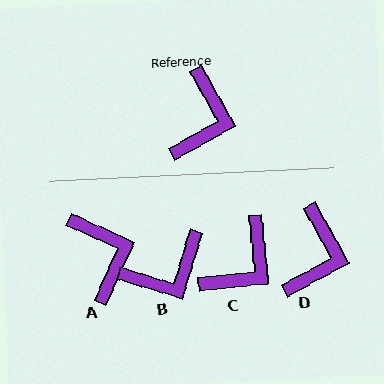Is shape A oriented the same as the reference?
No, it is off by about 37 degrees.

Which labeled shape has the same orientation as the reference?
D.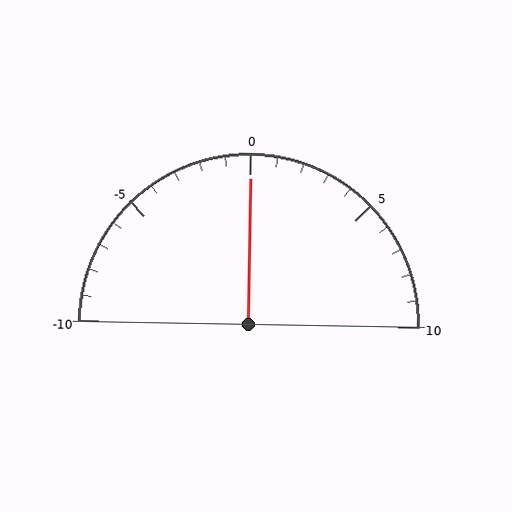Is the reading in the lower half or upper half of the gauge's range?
The reading is in the upper half of the range (-10 to 10).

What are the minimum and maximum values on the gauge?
The gauge ranges from -10 to 10.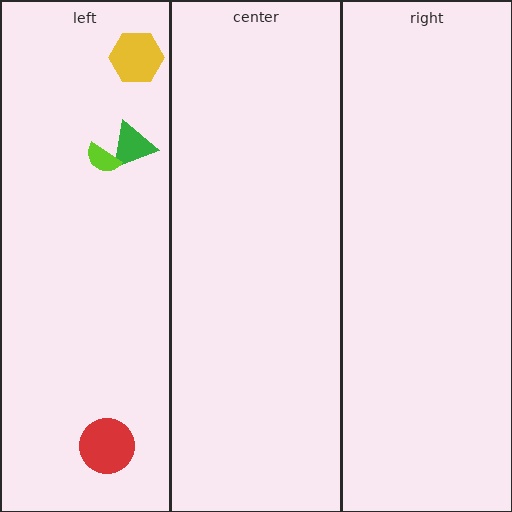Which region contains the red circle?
The left region.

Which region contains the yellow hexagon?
The left region.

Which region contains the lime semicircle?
The left region.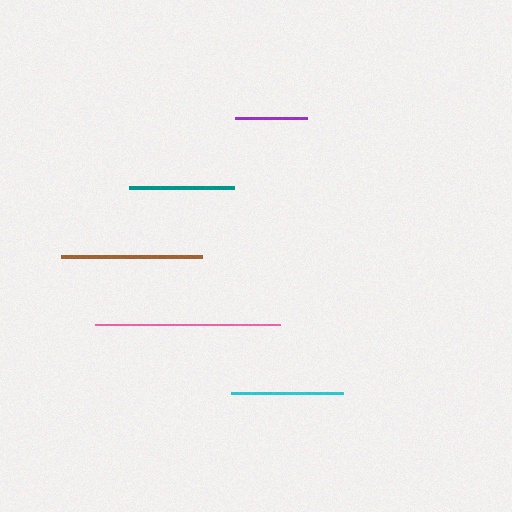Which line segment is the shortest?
The purple line is the shortest at approximately 72 pixels.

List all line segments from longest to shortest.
From longest to shortest: pink, brown, cyan, teal, purple.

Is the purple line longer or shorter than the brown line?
The brown line is longer than the purple line.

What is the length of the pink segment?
The pink segment is approximately 185 pixels long.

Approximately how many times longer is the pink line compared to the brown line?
The pink line is approximately 1.3 times the length of the brown line.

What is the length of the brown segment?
The brown segment is approximately 141 pixels long.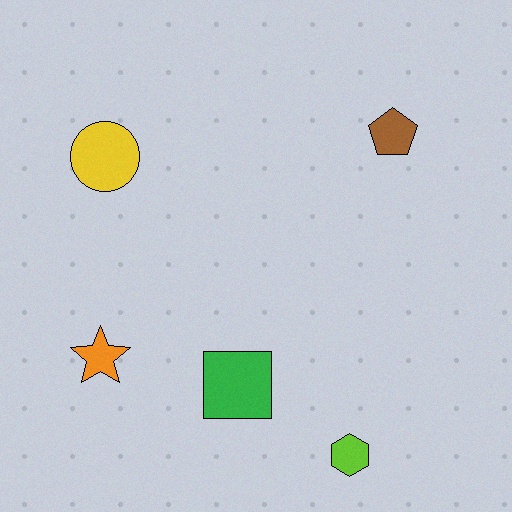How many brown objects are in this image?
There is 1 brown object.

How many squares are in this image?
There is 1 square.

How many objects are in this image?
There are 5 objects.